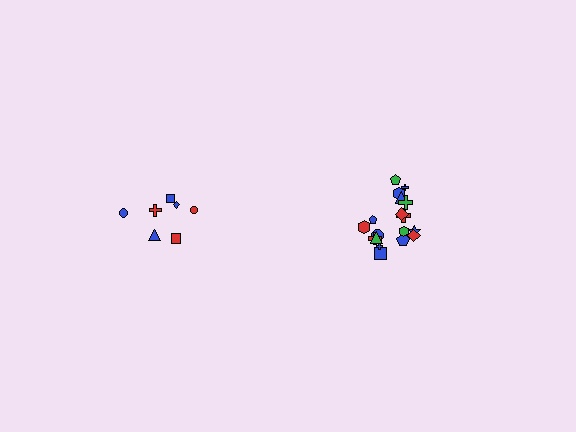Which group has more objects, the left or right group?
The right group.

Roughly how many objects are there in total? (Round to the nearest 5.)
Roughly 25 objects in total.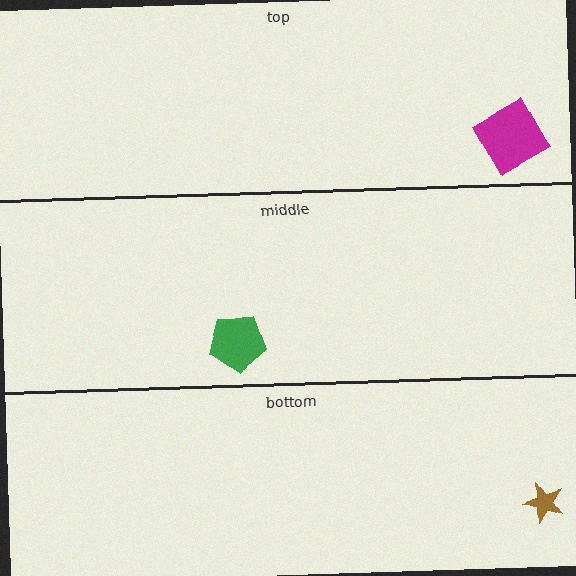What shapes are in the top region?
The magenta square.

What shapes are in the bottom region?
The brown star.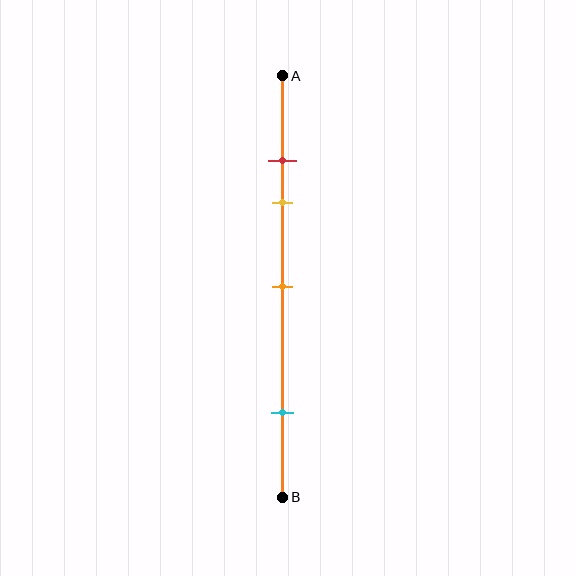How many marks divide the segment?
There are 4 marks dividing the segment.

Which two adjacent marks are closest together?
The red and yellow marks are the closest adjacent pair.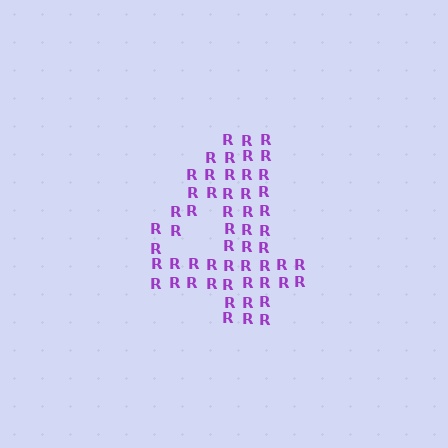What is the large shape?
The large shape is the digit 4.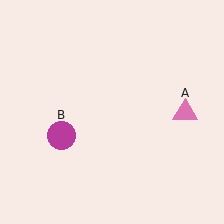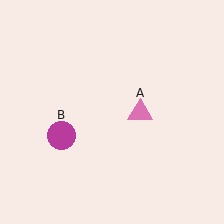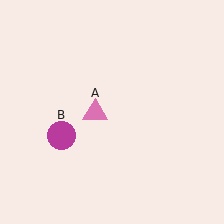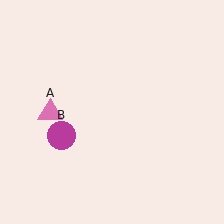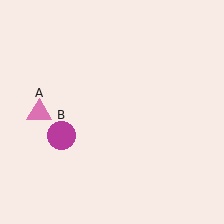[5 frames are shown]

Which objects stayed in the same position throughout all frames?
Magenta circle (object B) remained stationary.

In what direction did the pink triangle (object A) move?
The pink triangle (object A) moved left.